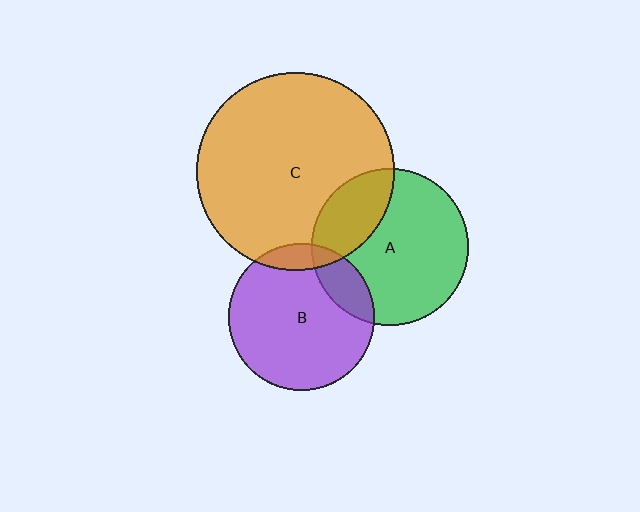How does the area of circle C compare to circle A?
Approximately 1.6 times.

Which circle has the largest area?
Circle C (orange).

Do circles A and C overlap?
Yes.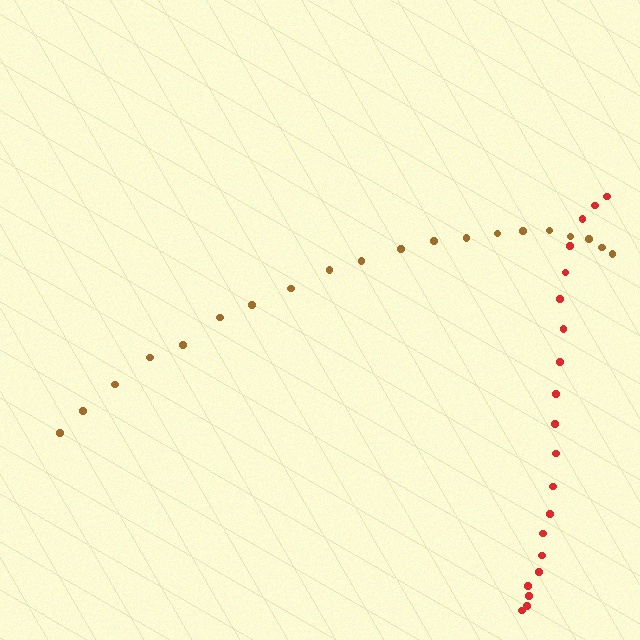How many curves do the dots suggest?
There are 2 distinct paths.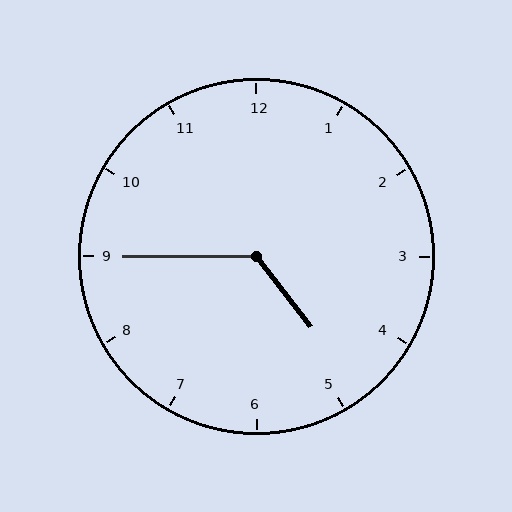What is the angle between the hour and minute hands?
Approximately 128 degrees.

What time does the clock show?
4:45.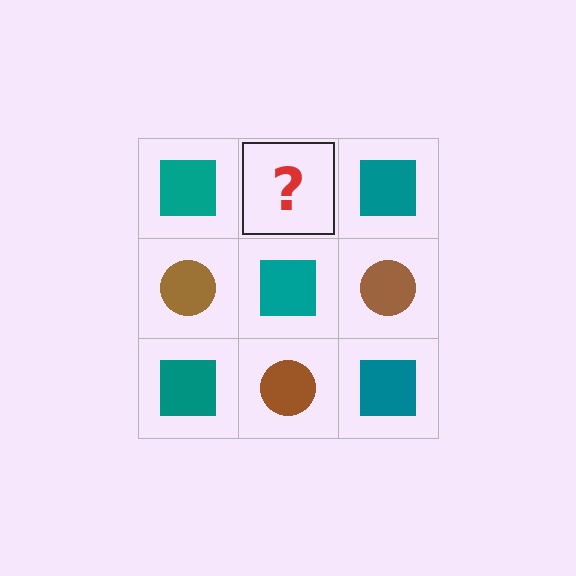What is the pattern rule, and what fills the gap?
The rule is that it alternates teal square and brown circle in a checkerboard pattern. The gap should be filled with a brown circle.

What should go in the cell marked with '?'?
The missing cell should contain a brown circle.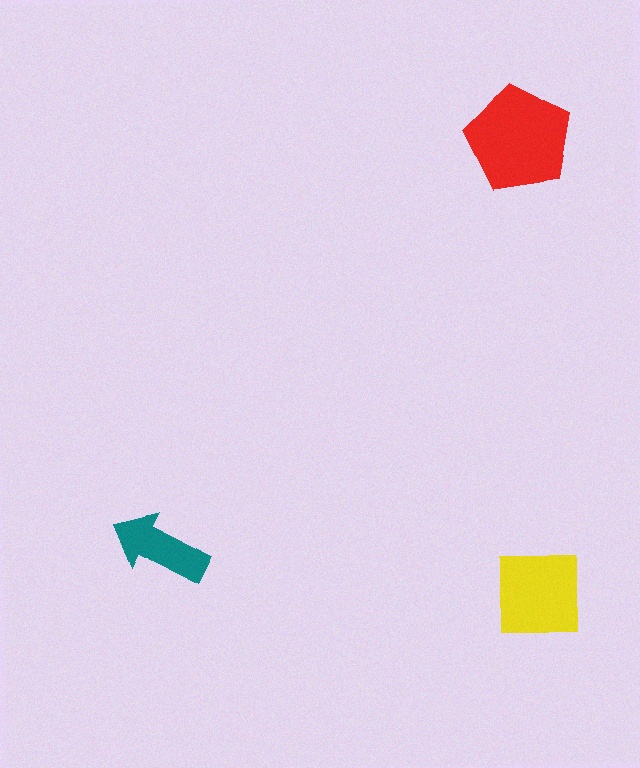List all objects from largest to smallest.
The red pentagon, the yellow square, the teal arrow.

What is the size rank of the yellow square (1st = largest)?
2nd.